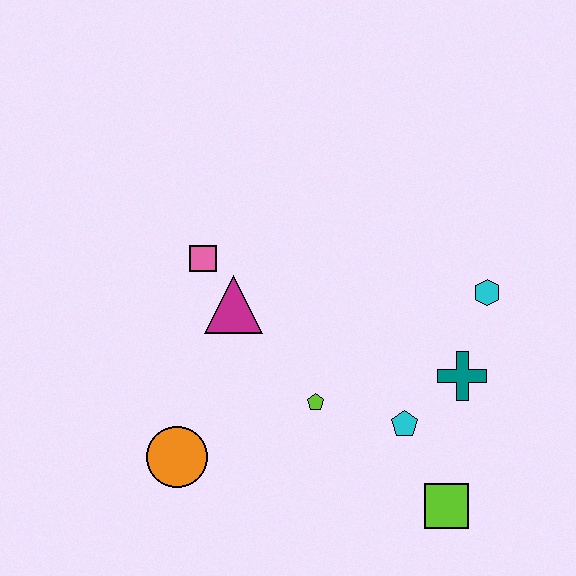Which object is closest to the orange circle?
The lime pentagon is closest to the orange circle.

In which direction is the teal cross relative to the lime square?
The teal cross is above the lime square.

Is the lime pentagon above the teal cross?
No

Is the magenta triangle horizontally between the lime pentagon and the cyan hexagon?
No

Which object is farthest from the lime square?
The pink square is farthest from the lime square.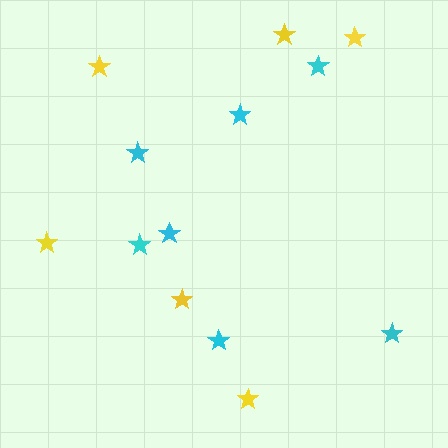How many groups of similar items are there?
There are 2 groups: one group of cyan stars (7) and one group of yellow stars (6).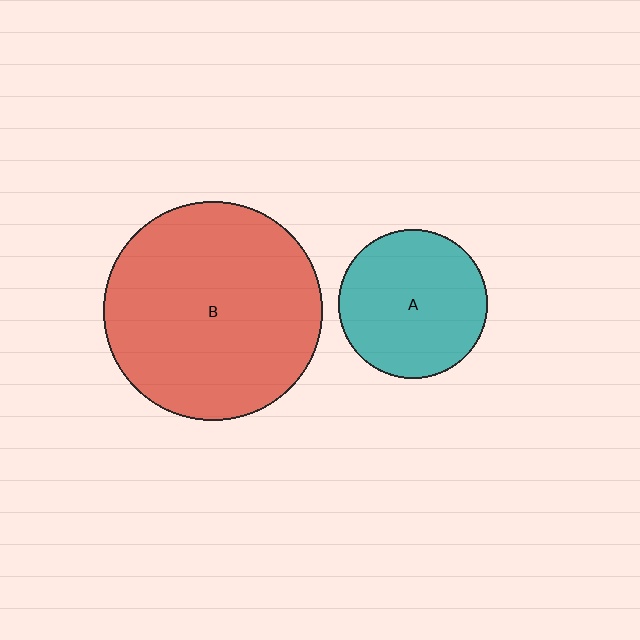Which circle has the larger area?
Circle B (red).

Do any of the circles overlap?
No, none of the circles overlap.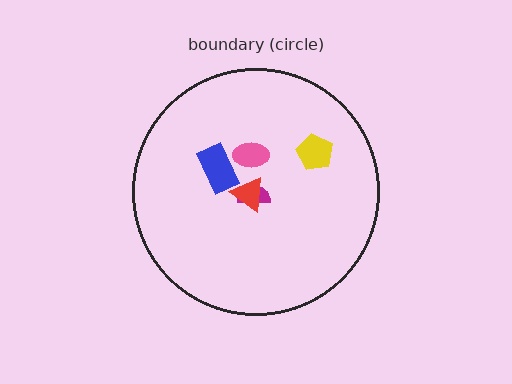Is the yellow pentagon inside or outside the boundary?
Inside.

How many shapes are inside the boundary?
5 inside, 0 outside.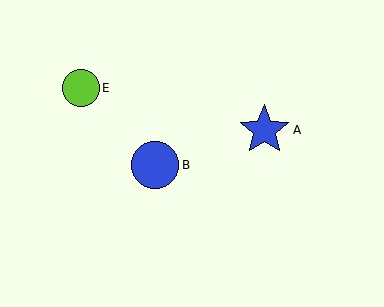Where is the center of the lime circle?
The center of the lime circle is at (81, 88).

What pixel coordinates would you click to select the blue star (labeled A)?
Click at (264, 130) to select the blue star A.